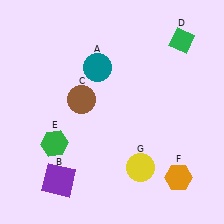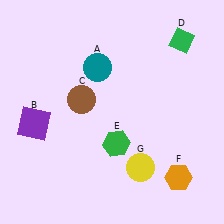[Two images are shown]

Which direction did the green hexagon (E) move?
The green hexagon (E) moved right.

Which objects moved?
The objects that moved are: the purple square (B), the green hexagon (E).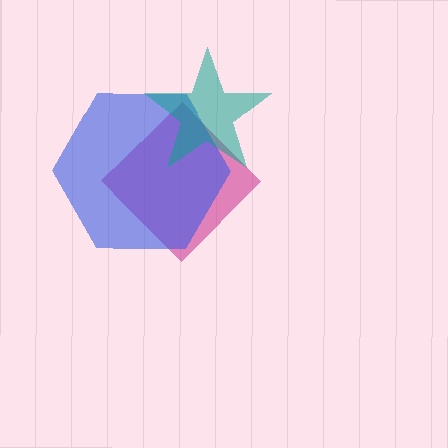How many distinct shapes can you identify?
There are 3 distinct shapes: a magenta diamond, a blue hexagon, a teal star.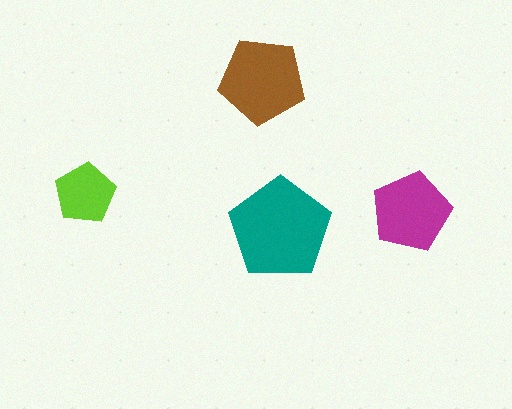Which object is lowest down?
The teal pentagon is bottommost.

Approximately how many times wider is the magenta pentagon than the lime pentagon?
About 1.5 times wider.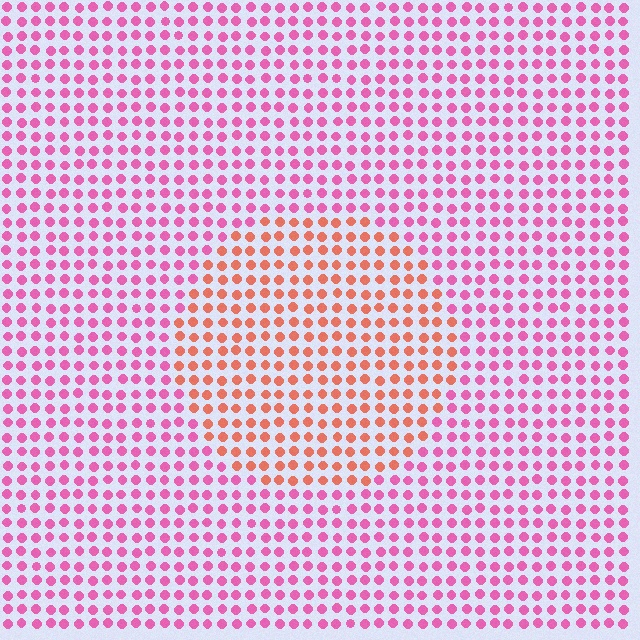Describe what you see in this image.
The image is filled with small pink elements in a uniform arrangement. A circle-shaped region is visible where the elements are tinted to a slightly different hue, forming a subtle color boundary.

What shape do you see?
I see a circle.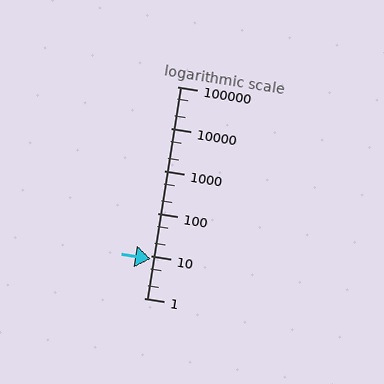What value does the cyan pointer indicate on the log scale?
The pointer indicates approximately 8.5.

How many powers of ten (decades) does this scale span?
The scale spans 5 decades, from 1 to 100000.